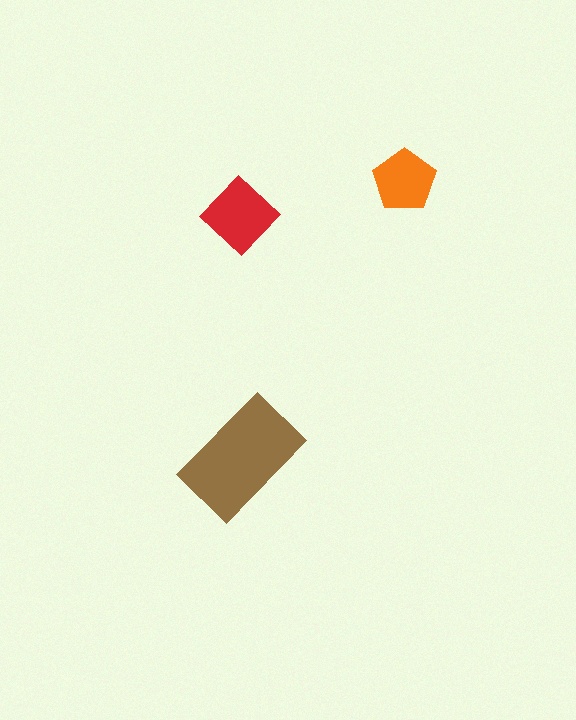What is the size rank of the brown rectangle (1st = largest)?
1st.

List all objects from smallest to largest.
The orange pentagon, the red diamond, the brown rectangle.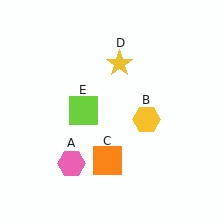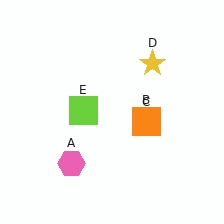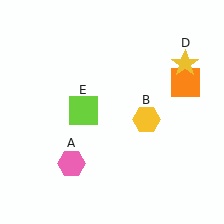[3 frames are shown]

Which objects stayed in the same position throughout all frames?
Pink hexagon (object A) and yellow hexagon (object B) and lime square (object E) remained stationary.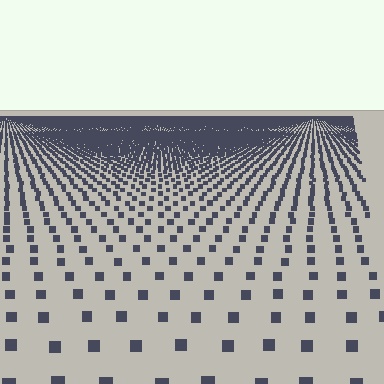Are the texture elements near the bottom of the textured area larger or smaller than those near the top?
Larger. Near the bottom, elements are closer to the viewer and appear at a bigger on-screen size.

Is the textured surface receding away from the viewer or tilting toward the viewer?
The surface is receding away from the viewer. Texture elements get smaller and denser toward the top.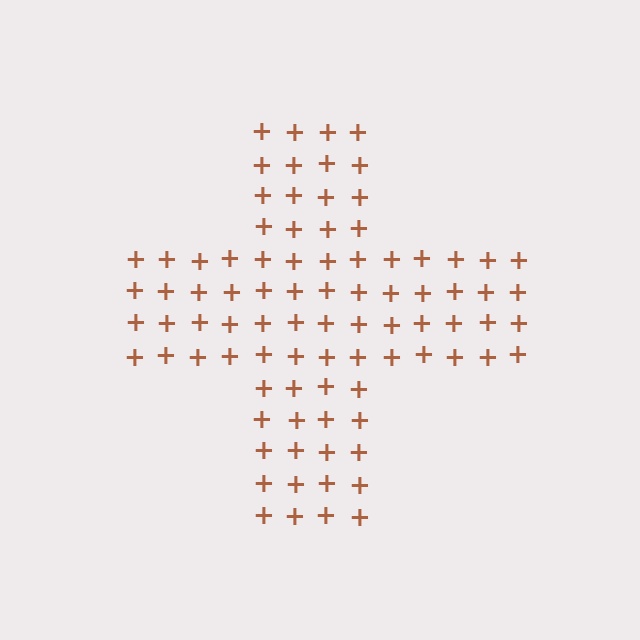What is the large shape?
The large shape is a cross.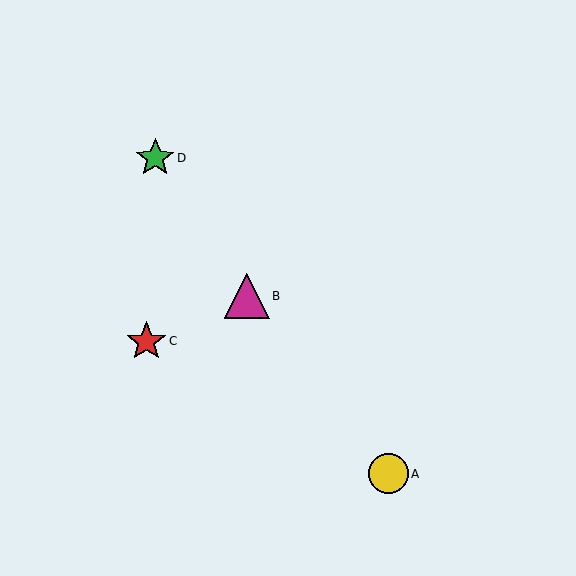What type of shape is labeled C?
Shape C is a red star.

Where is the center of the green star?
The center of the green star is at (155, 158).